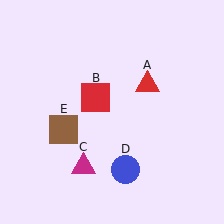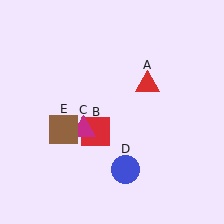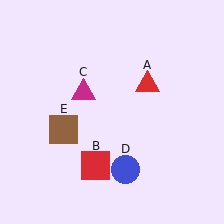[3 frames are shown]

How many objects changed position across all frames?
2 objects changed position: red square (object B), magenta triangle (object C).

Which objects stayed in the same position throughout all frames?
Red triangle (object A) and blue circle (object D) and brown square (object E) remained stationary.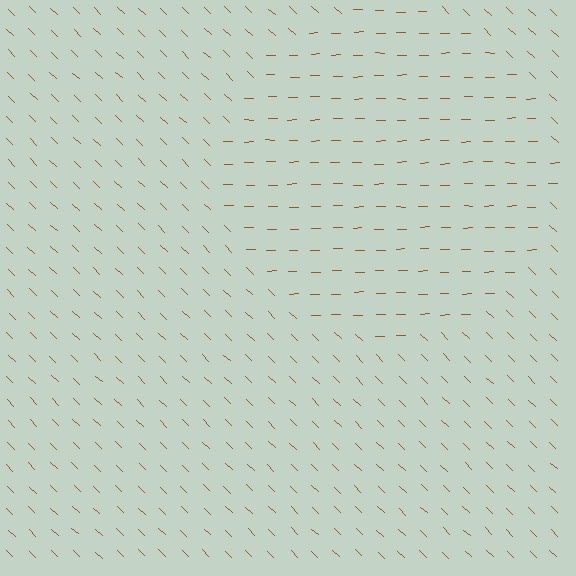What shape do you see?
I see a circle.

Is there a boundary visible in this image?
Yes, there is a texture boundary formed by a change in line orientation.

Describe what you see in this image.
The image is filled with small brown line segments. A circle region in the image has lines oriented differently from the surrounding lines, creating a visible texture boundary.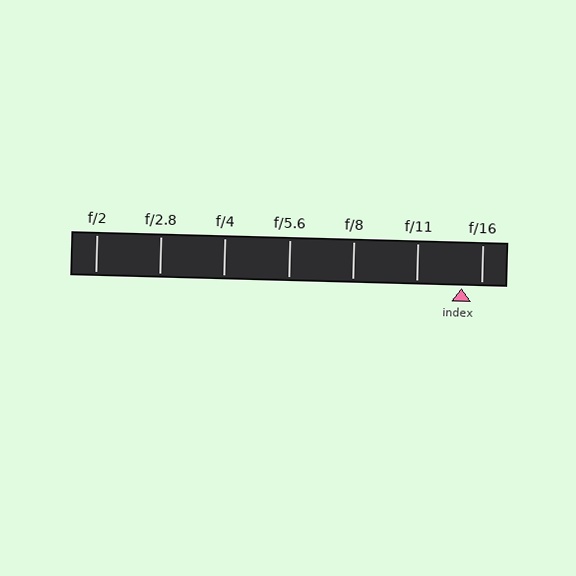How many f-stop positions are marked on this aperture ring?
There are 7 f-stop positions marked.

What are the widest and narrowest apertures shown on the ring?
The widest aperture shown is f/2 and the narrowest is f/16.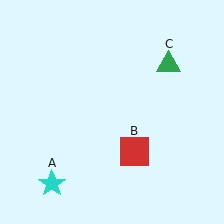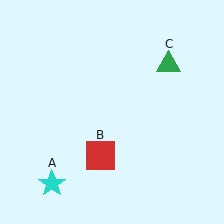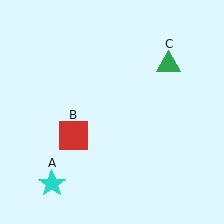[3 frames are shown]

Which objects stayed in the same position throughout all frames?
Cyan star (object A) and green triangle (object C) remained stationary.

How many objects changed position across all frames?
1 object changed position: red square (object B).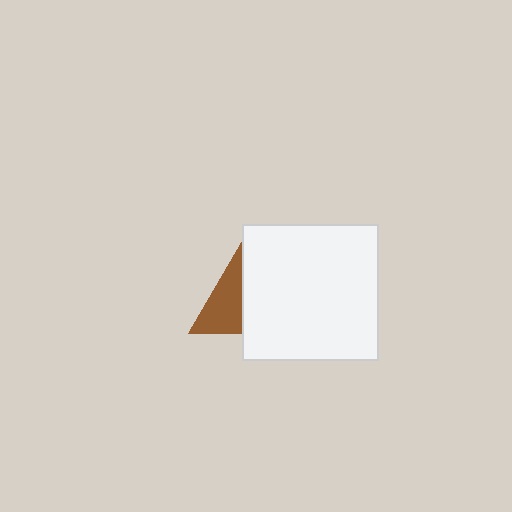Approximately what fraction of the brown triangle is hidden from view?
Roughly 61% of the brown triangle is hidden behind the white square.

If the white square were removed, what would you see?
You would see the complete brown triangle.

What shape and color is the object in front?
The object in front is a white square.